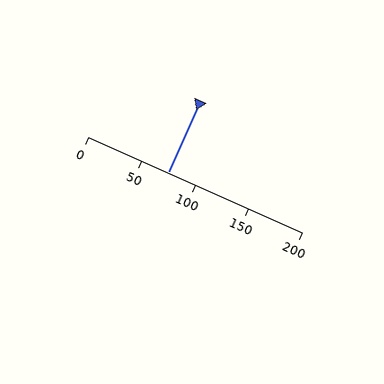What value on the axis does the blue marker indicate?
The marker indicates approximately 75.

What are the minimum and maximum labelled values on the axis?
The axis runs from 0 to 200.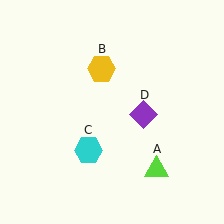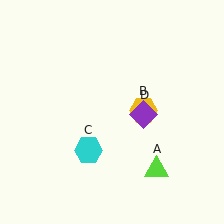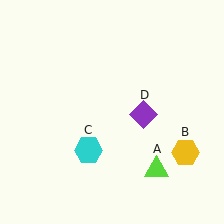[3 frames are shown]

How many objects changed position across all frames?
1 object changed position: yellow hexagon (object B).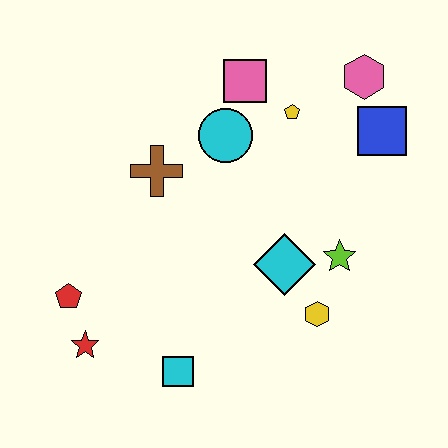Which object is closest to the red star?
The red pentagon is closest to the red star.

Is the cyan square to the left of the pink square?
Yes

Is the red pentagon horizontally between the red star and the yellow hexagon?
No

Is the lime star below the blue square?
Yes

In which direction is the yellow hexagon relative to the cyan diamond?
The yellow hexagon is below the cyan diamond.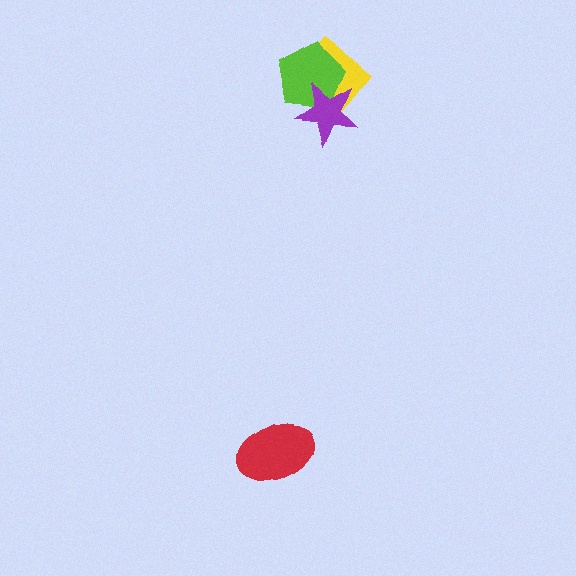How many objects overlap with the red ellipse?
0 objects overlap with the red ellipse.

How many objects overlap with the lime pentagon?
2 objects overlap with the lime pentagon.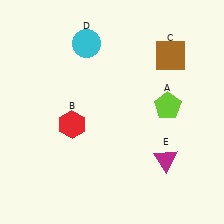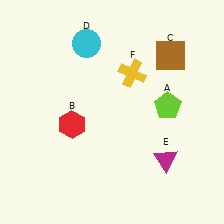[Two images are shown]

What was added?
A yellow cross (F) was added in Image 2.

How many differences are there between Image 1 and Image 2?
There is 1 difference between the two images.